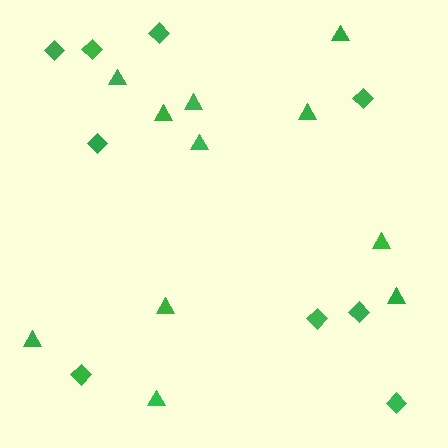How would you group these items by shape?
There are 2 groups: one group of triangles (11) and one group of diamonds (9).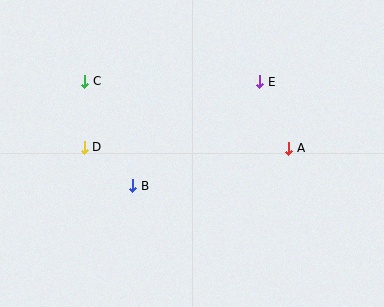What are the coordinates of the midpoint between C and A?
The midpoint between C and A is at (187, 115).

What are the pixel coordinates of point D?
Point D is at (84, 147).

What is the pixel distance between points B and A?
The distance between B and A is 160 pixels.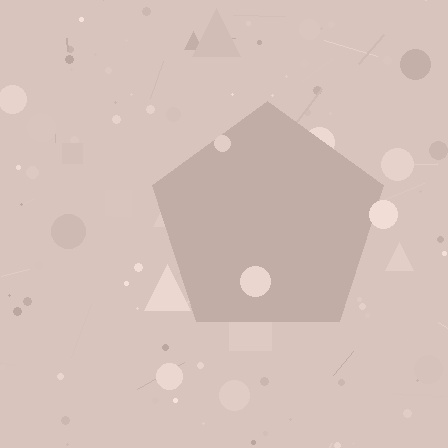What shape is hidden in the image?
A pentagon is hidden in the image.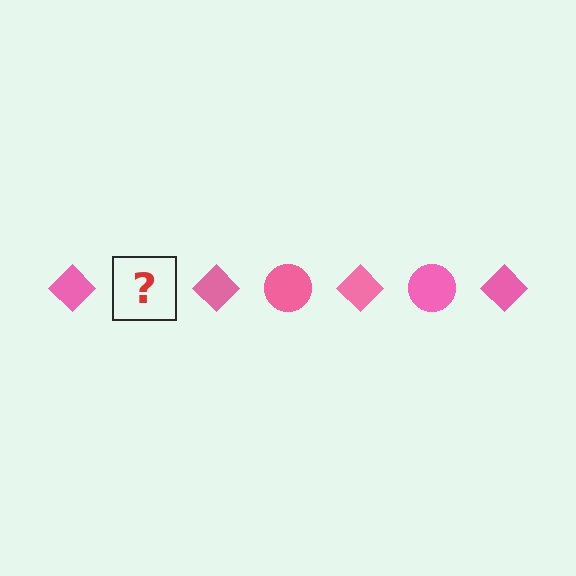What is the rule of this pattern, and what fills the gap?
The rule is that the pattern cycles through diamond, circle shapes in pink. The gap should be filled with a pink circle.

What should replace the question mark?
The question mark should be replaced with a pink circle.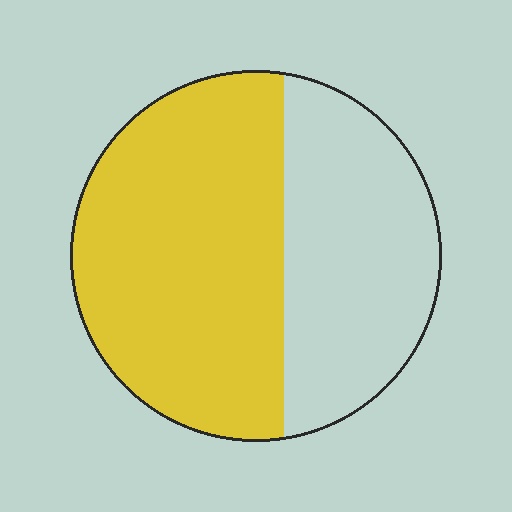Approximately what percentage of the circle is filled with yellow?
Approximately 60%.